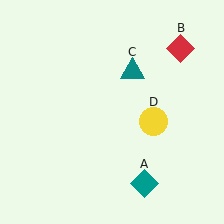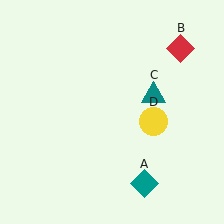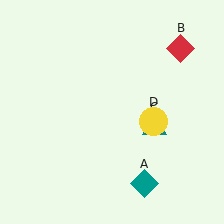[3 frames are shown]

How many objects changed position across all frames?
1 object changed position: teal triangle (object C).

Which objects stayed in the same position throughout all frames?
Teal diamond (object A) and red diamond (object B) and yellow circle (object D) remained stationary.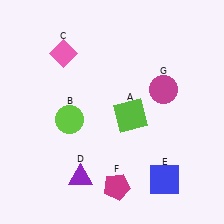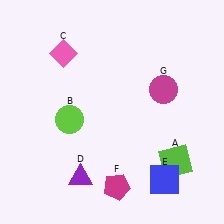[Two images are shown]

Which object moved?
The lime square (A) moved down.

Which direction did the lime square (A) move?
The lime square (A) moved down.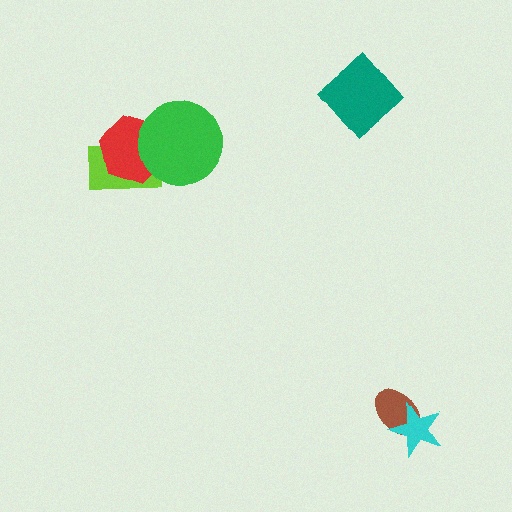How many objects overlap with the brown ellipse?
1 object overlaps with the brown ellipse.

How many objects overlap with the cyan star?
1 object overlaps with the cyan star.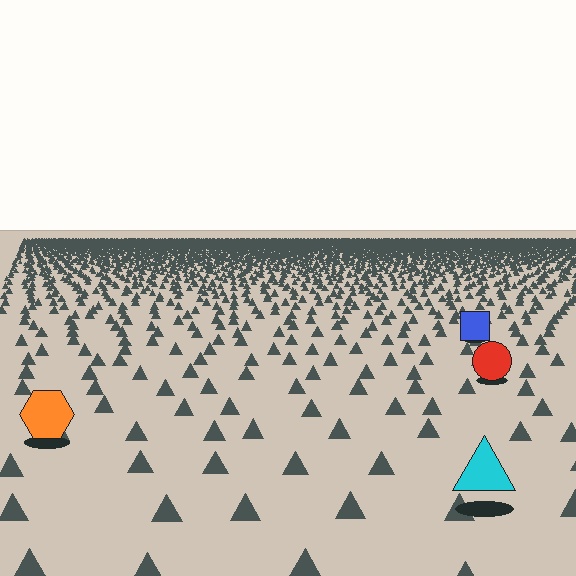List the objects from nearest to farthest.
From nearest to farthest: the cyan triangle, the orange hexagon, the red circle, the blue square.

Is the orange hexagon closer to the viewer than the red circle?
Yes. The orange hexagon is closer — you can tell from the texture gradient: the ground texture is coarser near it.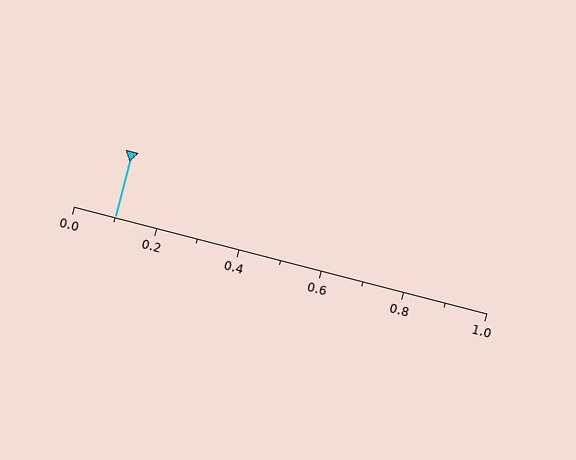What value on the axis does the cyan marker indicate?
The marker indicates approximately 0.1.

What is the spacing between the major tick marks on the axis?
The major ticks are spaced 0.2 apart.